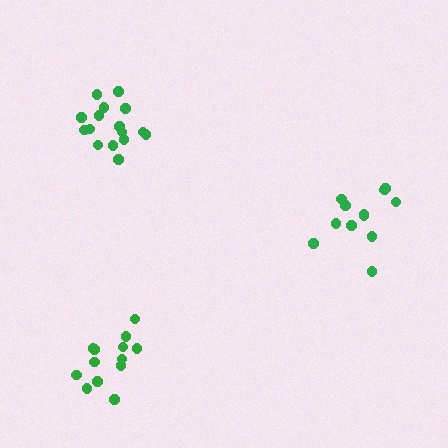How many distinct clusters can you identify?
There are 3 distinct clusters.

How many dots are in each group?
Group 1: 16 dots, Group 2: 12 dots, Group 3: 13 dots (41 total).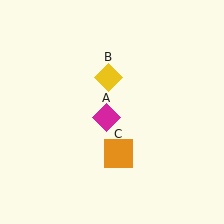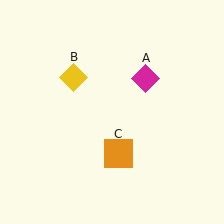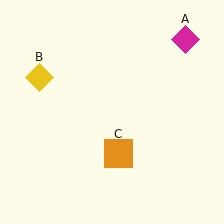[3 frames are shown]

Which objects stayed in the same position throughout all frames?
Orange square (object C) remained stationary.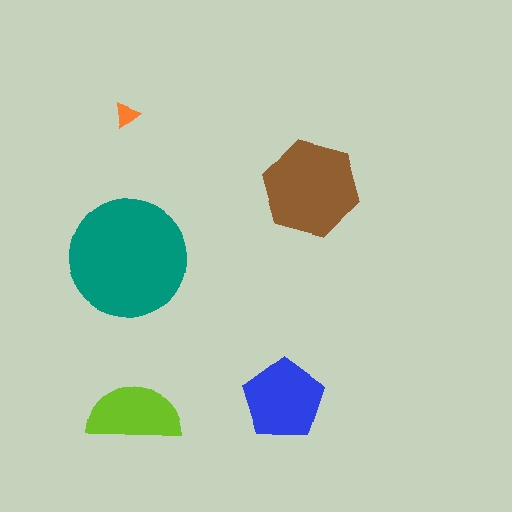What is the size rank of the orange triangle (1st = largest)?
5th.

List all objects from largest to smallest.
The teal circle, the brown hexagon, the blue pentagon, the lime semicircle, the orange triangle.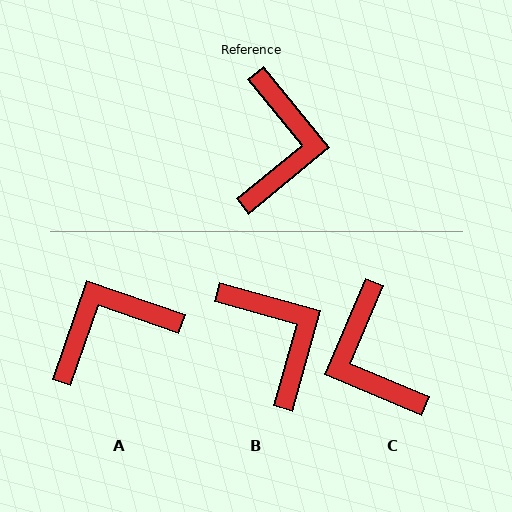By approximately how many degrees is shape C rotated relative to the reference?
Approximately 152 degrees clockwise.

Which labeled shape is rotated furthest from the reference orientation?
C, about 152 degrees away.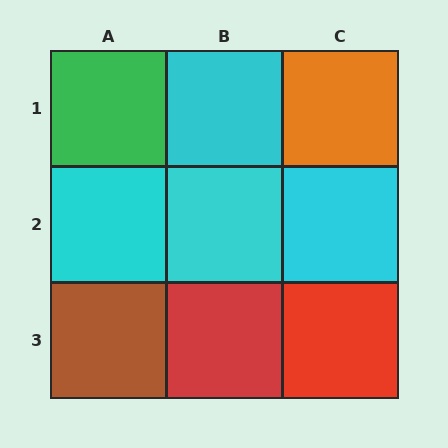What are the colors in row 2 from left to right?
Cyan, cyan, cyan.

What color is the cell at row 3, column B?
Red.